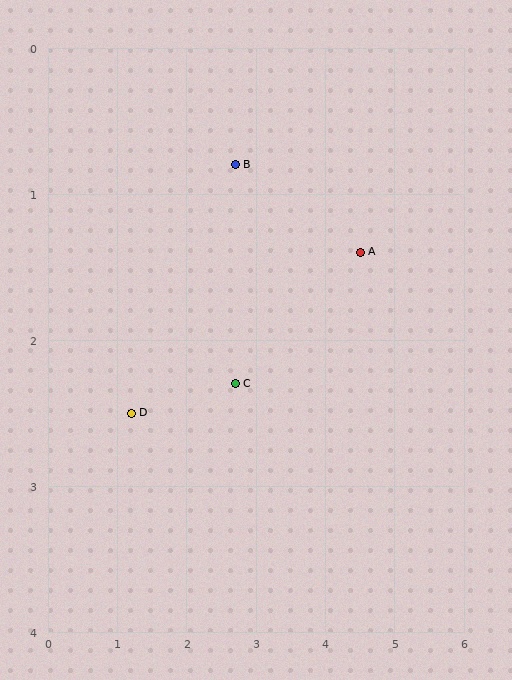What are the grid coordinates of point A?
Point A is at approximately (4.5, 1.4).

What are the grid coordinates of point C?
Point C is at approximately (2.7, 2.3).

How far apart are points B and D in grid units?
Points B and D are about 2.3 grid units apart.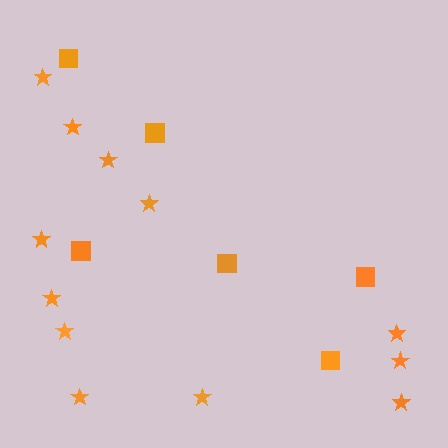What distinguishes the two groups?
There are 2 groups: one group of stars (12) and one group of squares (6).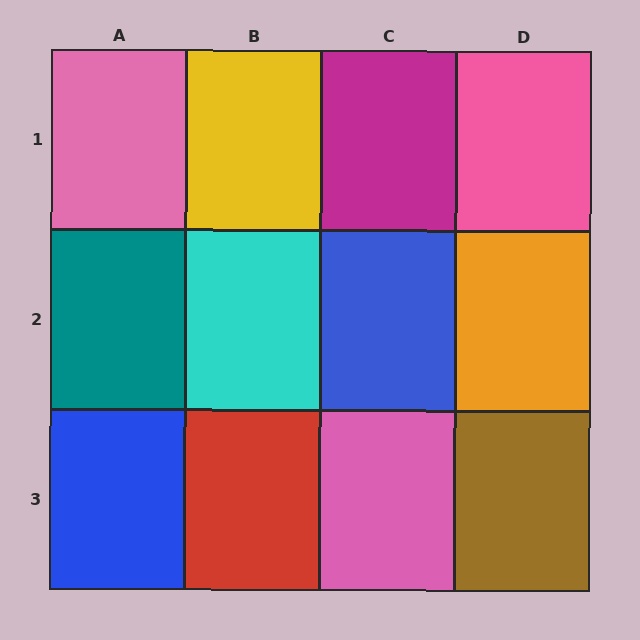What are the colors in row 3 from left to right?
Blue, red, pink, brown.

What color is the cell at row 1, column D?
Pink.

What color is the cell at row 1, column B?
Yellow.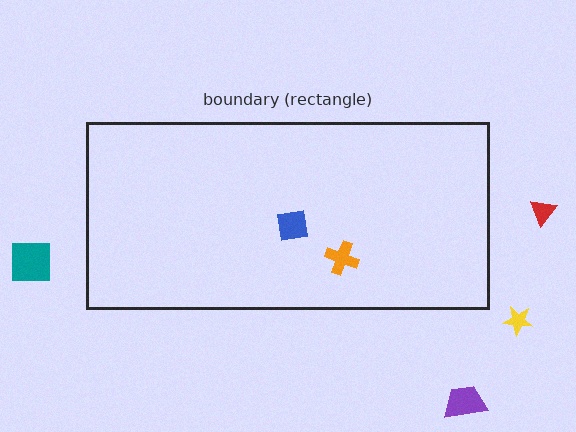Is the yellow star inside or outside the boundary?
Outside.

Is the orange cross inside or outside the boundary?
Inside.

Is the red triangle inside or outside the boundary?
Outside.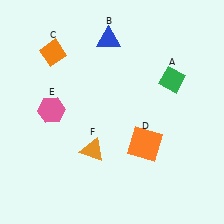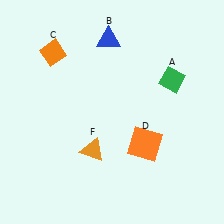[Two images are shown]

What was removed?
The pink hexagon (E) was removed in Image 2.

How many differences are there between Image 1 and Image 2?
There is 1 difference between the two images.